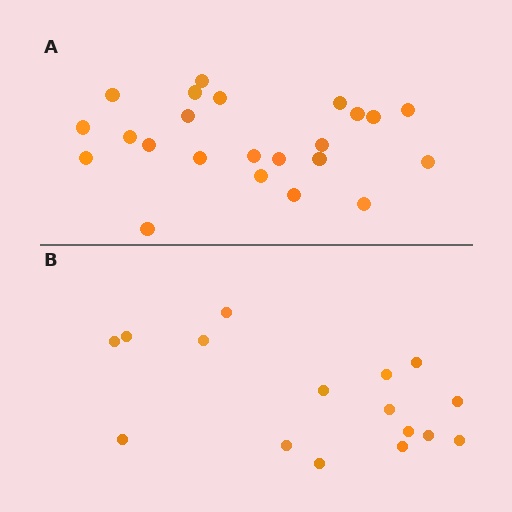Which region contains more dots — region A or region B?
Region A (the top region) has more dots.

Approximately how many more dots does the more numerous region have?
Region A has roughly 8 or so more dots than region B.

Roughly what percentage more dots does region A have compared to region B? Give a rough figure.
About 45% more.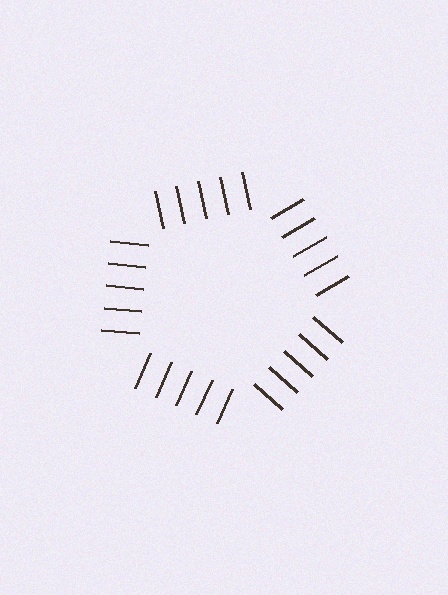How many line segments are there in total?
25 — 5 along each of the 5 edges.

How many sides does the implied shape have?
5 sides — the line-ends trace a pentagon.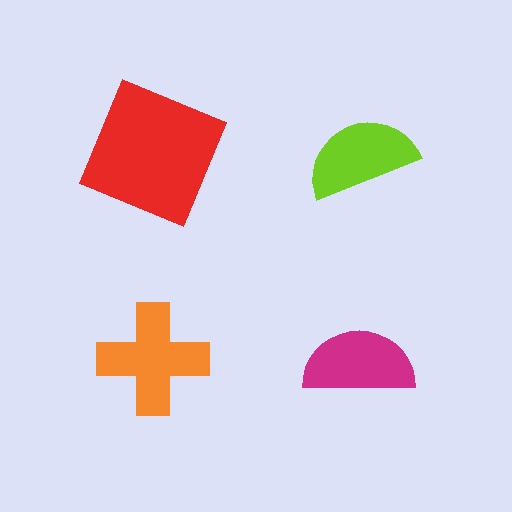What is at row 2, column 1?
An orange cross.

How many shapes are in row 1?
2 shapes.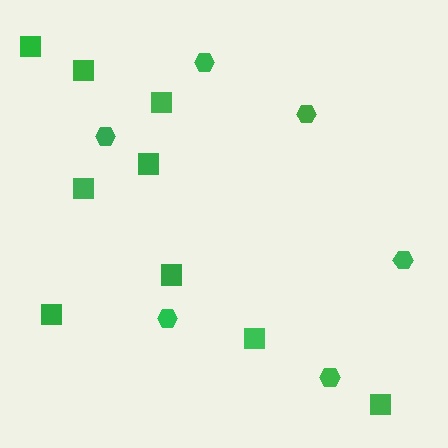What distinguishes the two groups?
There are 2 groups: one group of squares (9) and one group of hexagons (6).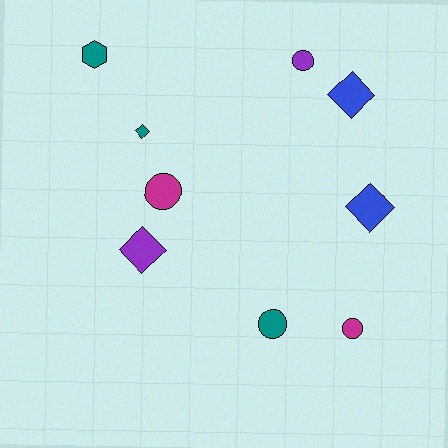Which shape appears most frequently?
Diamond, with 4 objects.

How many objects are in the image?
There are 9 objects.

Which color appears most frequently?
Teal, with 3 objects.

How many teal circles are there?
There is 1 teal circle.